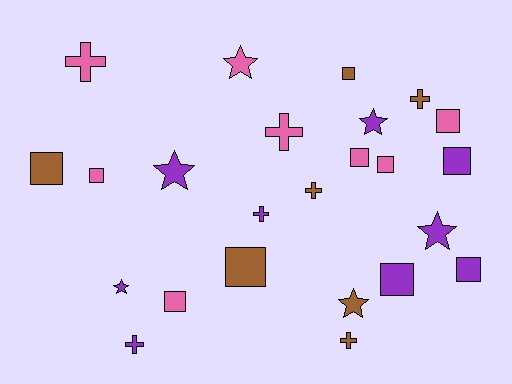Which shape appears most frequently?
Square, with 11 objects.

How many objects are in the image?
There are 24 objects.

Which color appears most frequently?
Purple, with 9 objects.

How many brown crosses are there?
There are 3 brown crosses.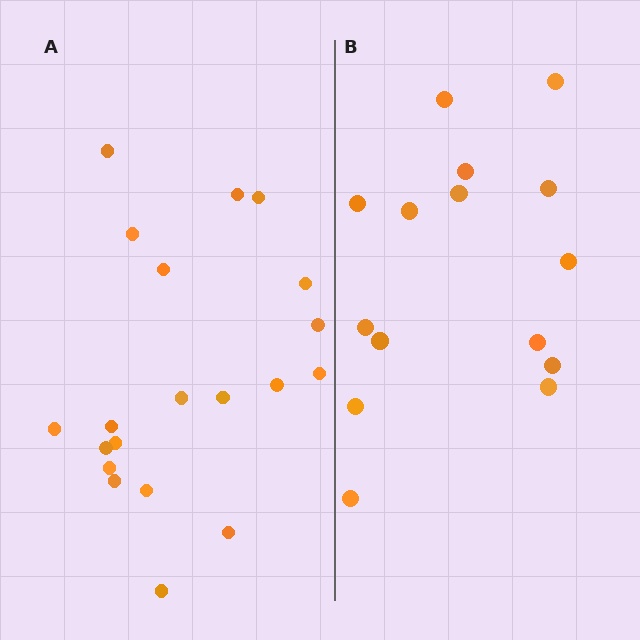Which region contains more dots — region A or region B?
Region A (the left region) has more dots.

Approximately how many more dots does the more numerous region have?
Region A has about 5 more dots than region B.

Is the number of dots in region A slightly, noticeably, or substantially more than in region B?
Region A has noticeably more, but not dramatically so. The ratio is roughly 1.3 to 1.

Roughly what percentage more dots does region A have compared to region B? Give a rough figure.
About 35% more.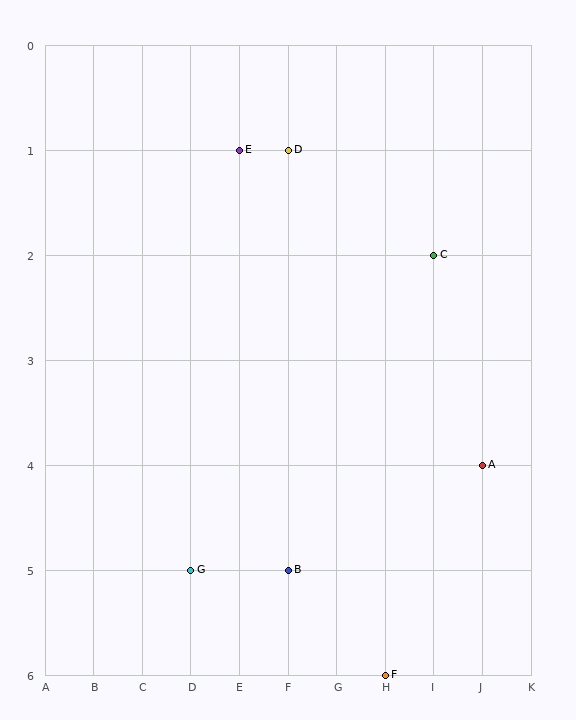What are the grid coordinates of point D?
Point D is at grid coordinates (F, 1).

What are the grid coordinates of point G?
Point G is at grid coordinates (D, 5).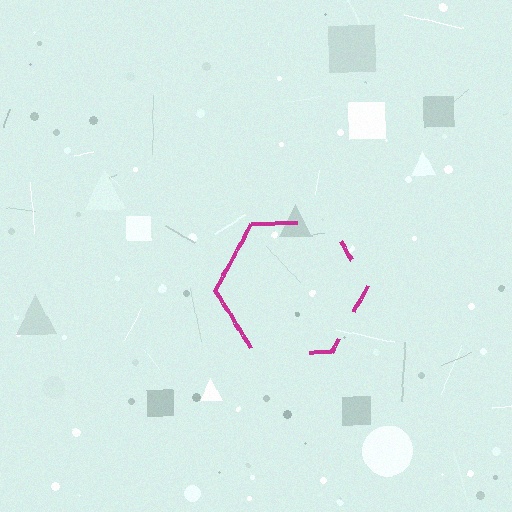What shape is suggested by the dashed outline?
The dashed outline suggests a hexagon.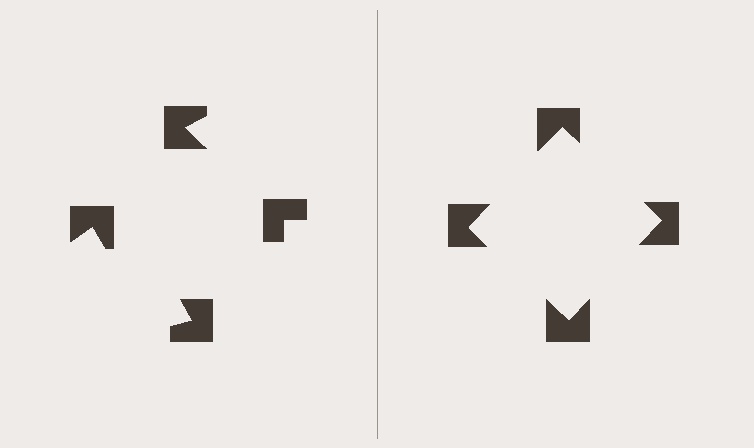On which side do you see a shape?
An illusory square appears on the right side. On the left side the wedge cuts are rotated, so no coherent shape forms.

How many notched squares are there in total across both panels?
8 — 4 on each side.